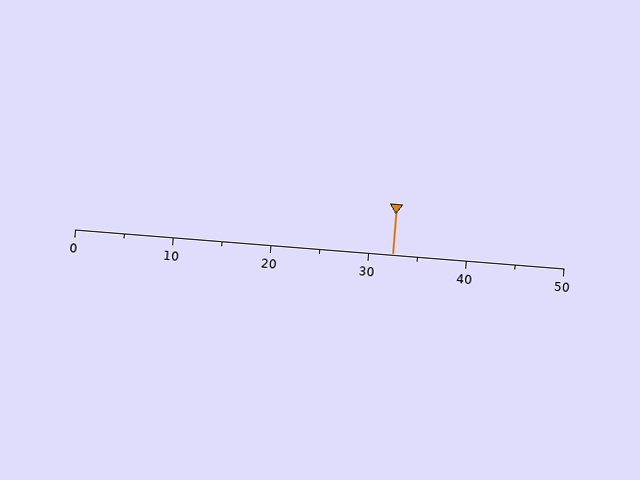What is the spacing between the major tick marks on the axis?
The major ticks are spaced 10 apart.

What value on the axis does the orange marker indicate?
The marker indicates approximately 32.5.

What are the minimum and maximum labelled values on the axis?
The axis runs from 0 to 50.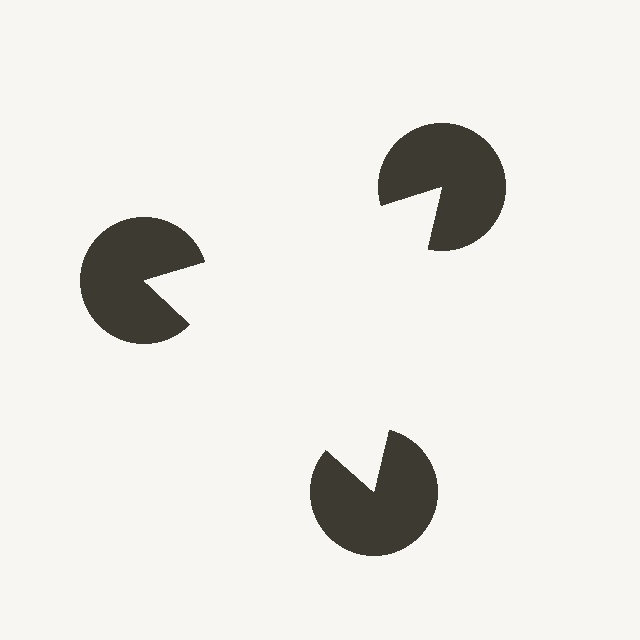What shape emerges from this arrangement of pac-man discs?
An illusory triangle — its edges are inferred from the aligned wedge cuts in the pac-man discs, not physically drawn.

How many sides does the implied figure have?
3 sides.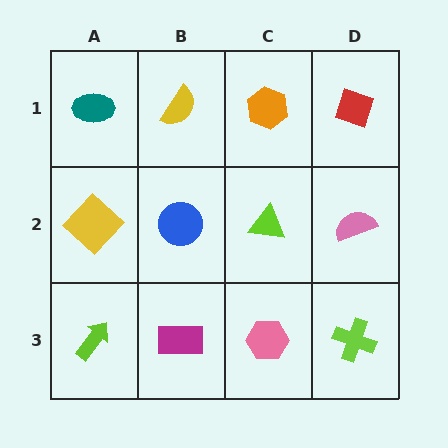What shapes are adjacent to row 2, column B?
A yellow semicircle (row 1, column B), a magenta rectangle (row 3, column B), a yellow diamond (row 2, column A), a lime triangle (row 2, column C).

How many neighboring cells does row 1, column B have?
3.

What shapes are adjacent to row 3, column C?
A lime triangle (row 2, column C), a magenta rectangle (row 3, column B), a lime cross (row 3, column D).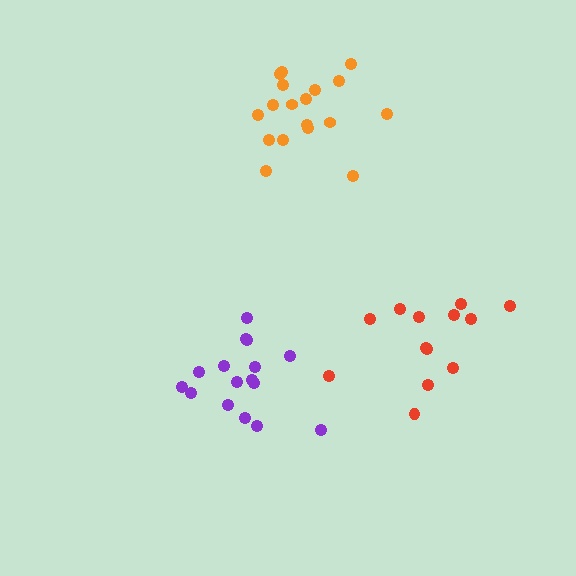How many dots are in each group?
Group 1: 18 dots, Group 2: 16 dots, Group 3: 13 dots (47 total).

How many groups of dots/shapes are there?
There are 3 groups.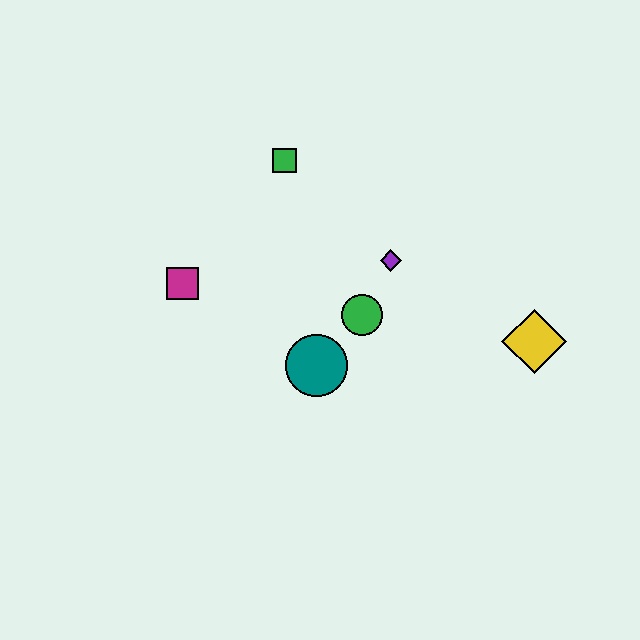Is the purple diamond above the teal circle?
Yes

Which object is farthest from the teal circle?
The yellow diamond is farthest from the teal circle.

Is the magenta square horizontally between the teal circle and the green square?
No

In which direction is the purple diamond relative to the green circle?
The purple diamond is above the green circle.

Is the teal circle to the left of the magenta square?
No